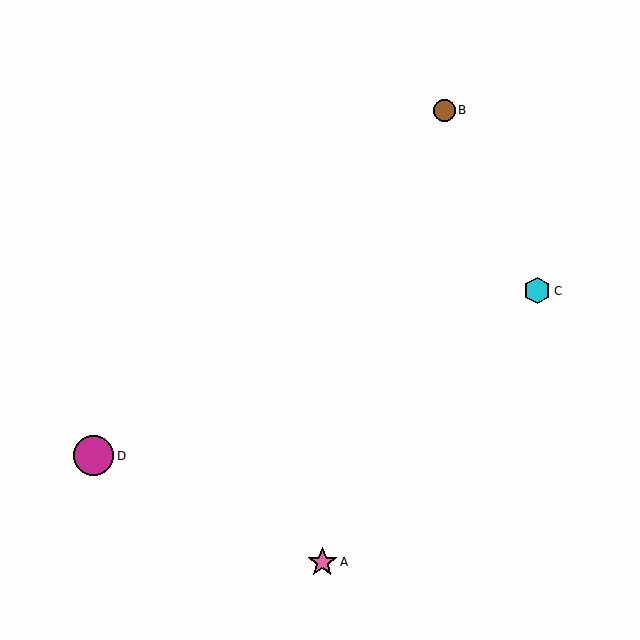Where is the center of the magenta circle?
The center of the magenta circle is at (94, 456).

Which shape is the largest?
The magenta circle (labeled D) is the largest.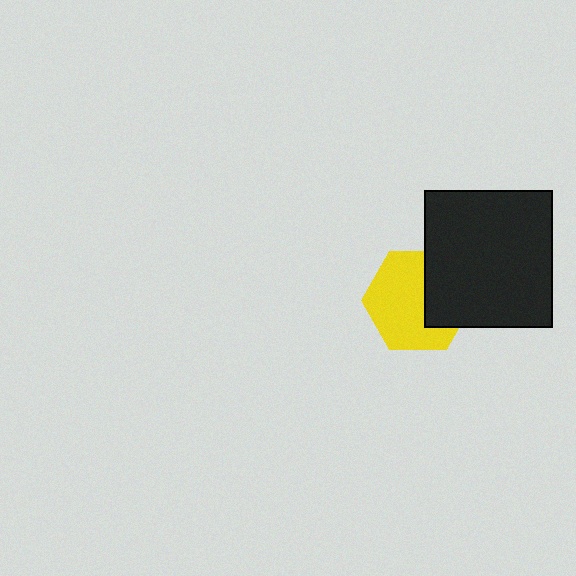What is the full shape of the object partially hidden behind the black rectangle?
The partially hidden object is a yellow hexagon.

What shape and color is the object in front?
The object in front is a black rectangle.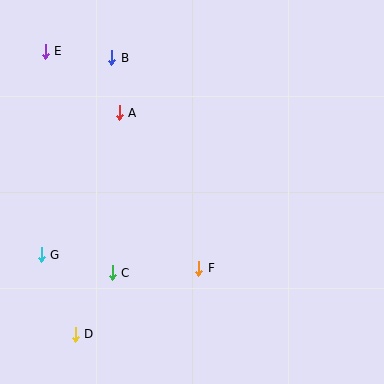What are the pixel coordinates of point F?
Point F is at (199, 268).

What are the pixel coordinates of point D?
Point D is at (75, 334).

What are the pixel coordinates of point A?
Point A is at (119, 113).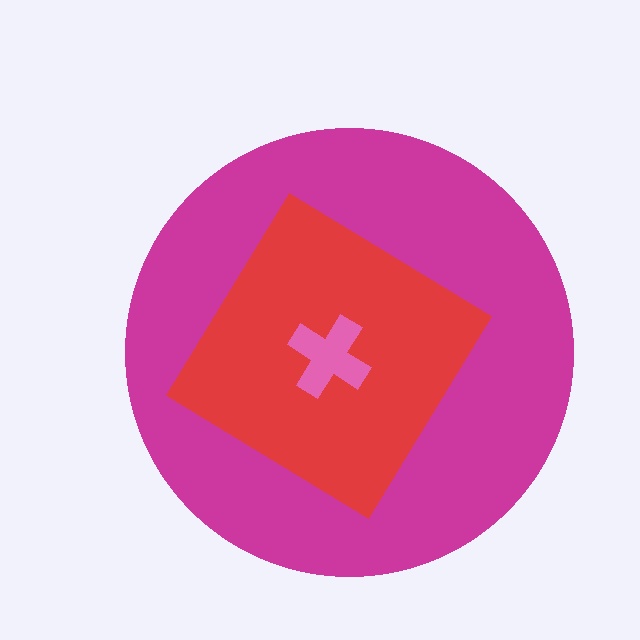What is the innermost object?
The pink cross.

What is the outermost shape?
The magenta circle.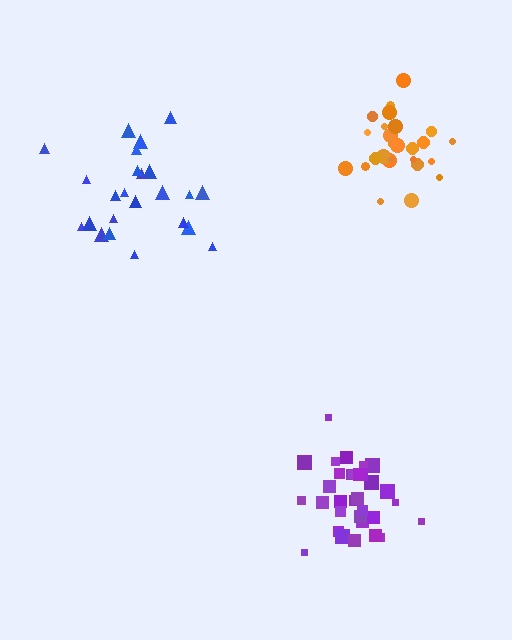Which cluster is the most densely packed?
Purple.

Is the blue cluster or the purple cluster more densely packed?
Purple.